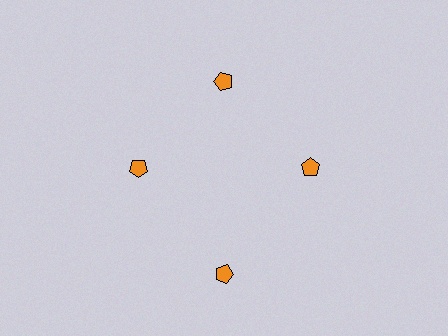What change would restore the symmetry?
The symmetry would be restored by moving it inward, back onto the ring so that all 4 pentagons sit at equal angles and equal distance from the center.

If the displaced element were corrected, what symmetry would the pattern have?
It would have 4-fold rotational symmetry — the pattern would map onto itself every 90 degrees.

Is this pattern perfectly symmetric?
No. The 4 orange pentagons are arranged in a ring, but one element near the 6 o'clock position is pushed outward from the center, breaking the 4-fold rotational symmetry.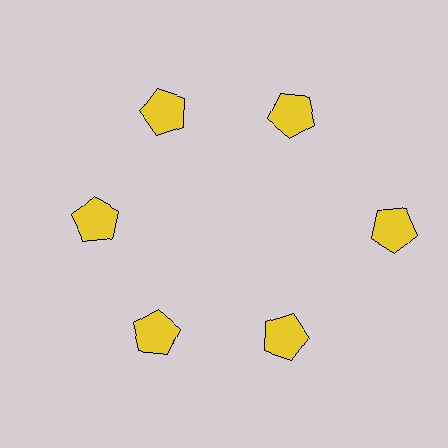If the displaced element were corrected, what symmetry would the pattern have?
It would have 6-fold rotational symmetry — the pattern would map onto itself every 60 degrees.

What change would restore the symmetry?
The symmetry would be restored by moving it inward, back onto the ring so that all 6 pentagons sit at equal angles and equal distance from the center.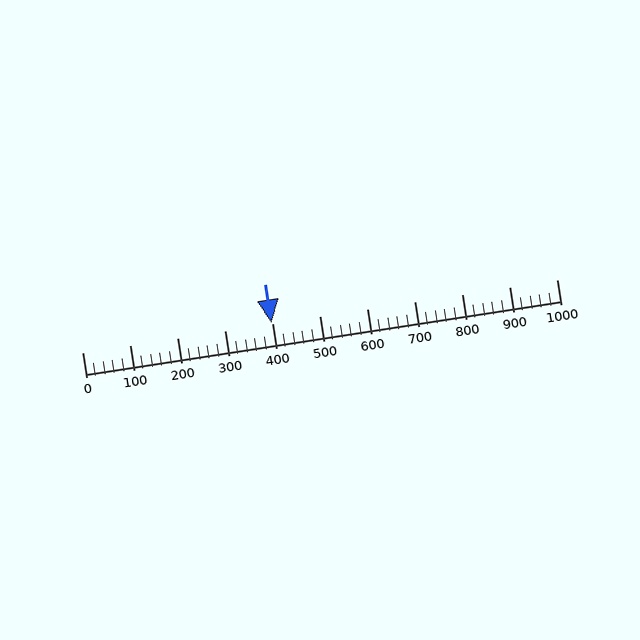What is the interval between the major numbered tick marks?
The major tick marks are spaced 100 units apart.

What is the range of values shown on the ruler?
The ruler shows values from 0 to 1000.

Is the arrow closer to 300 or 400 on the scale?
The arrow is closer to 400.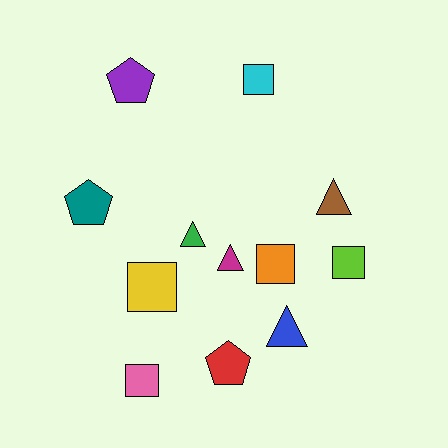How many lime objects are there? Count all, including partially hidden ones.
There is 1 lime object.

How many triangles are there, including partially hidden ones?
There are 4 triangles.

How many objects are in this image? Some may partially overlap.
There are 12 objects.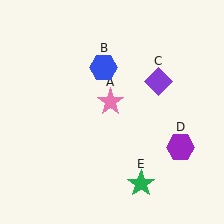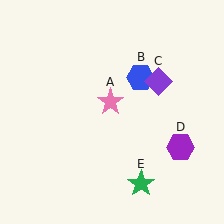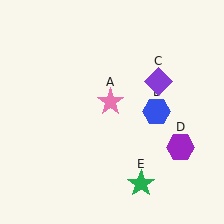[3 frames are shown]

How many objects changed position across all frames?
1 object changed position: blue hexagon (object B).